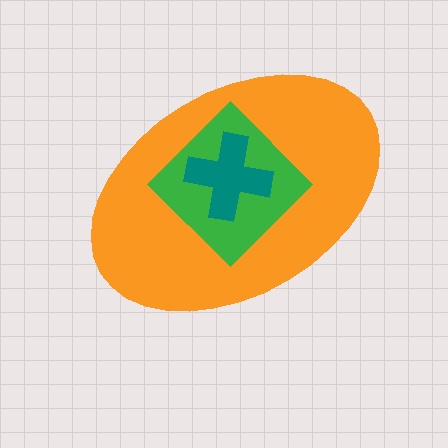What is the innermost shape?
The teal cross.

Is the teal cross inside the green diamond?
Yes.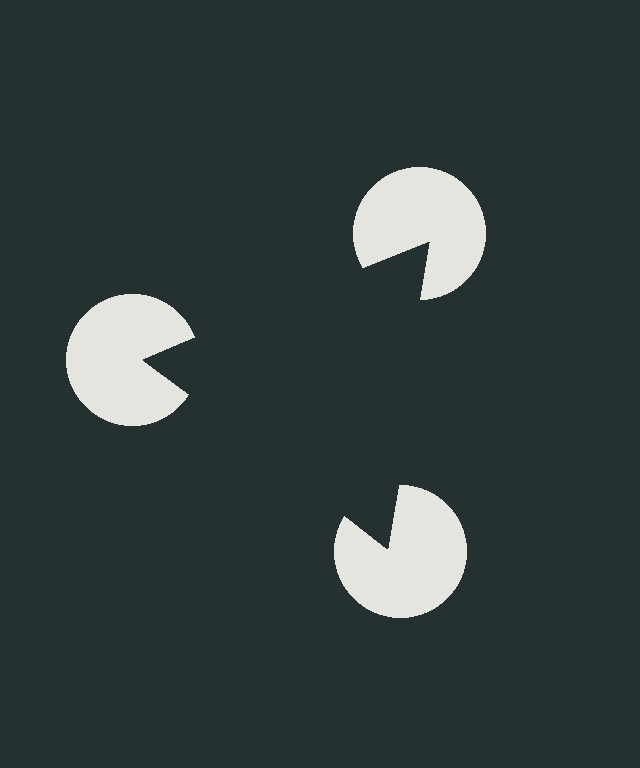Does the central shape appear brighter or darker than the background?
It typically appears slightly darker than the background, even though no actual brightness change is drawn.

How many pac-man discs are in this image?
There are 3 — one at each vertex of the illusory triangle.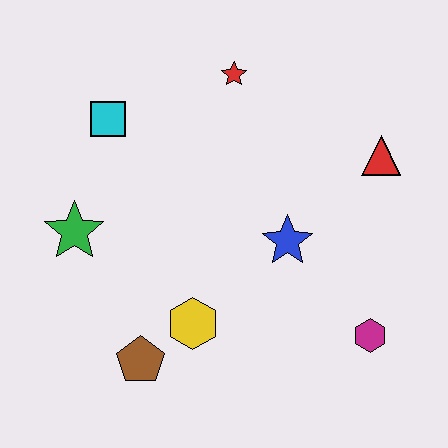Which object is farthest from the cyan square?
The magenta hexagon is farthest from the cyan square.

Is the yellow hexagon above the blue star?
No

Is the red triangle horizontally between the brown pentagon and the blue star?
No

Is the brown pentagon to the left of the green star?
No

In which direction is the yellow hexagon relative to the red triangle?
The yellow hexagon is to the left of the red triangle.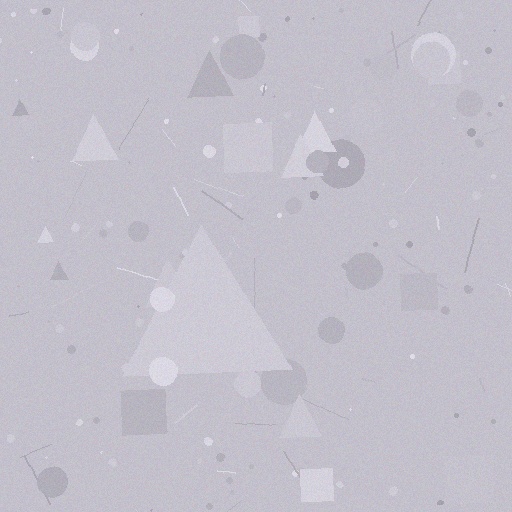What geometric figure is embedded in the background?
A triangle is embedded in the background.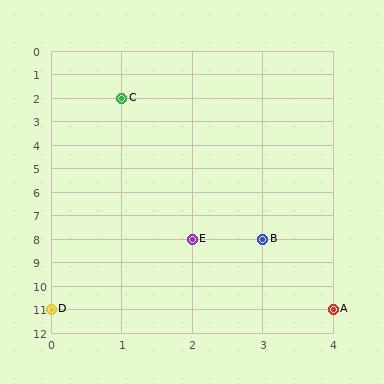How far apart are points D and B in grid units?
Points D and B are 3 columns and 3 rows apart (about 4.2 grid units diagonally).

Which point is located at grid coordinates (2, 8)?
Point E is at (2, 8).